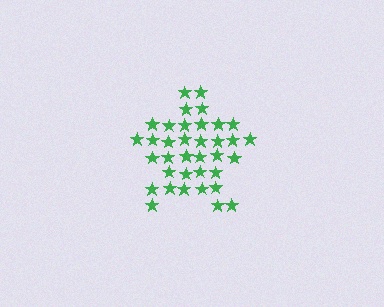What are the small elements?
The small elements are stars.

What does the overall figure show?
The overall figure shows a star.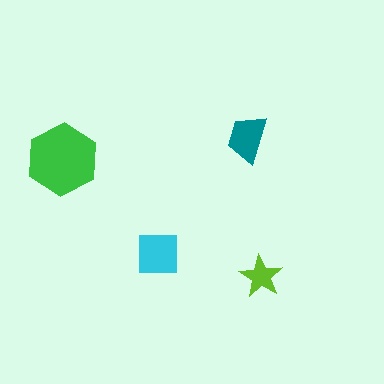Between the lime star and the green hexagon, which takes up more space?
The green hexagon.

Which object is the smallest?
The lime star.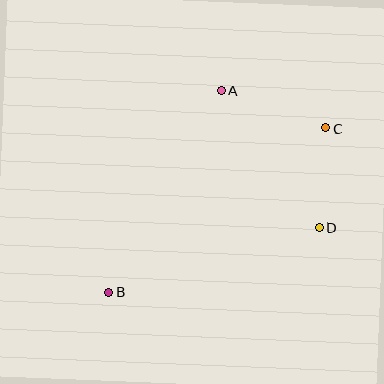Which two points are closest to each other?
Points C and D are closest to each other.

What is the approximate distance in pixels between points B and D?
The distance between B and D is approximately 220 pixels.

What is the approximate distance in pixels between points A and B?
The distance between A and B is approximately 231 pixels.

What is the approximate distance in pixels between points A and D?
The distance between A and D is approximately 168 pixels.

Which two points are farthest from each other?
Points B and C are farthest from each other.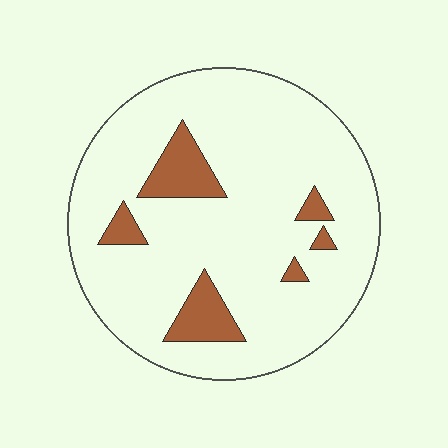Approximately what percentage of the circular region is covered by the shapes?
Approximately 10%.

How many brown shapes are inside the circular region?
6.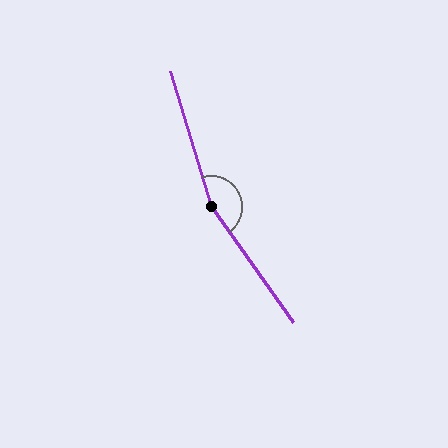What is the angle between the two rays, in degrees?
Approximately 162 degrees.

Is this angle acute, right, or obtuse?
It is obtuse.